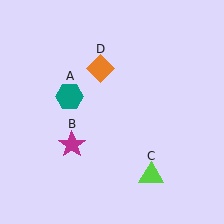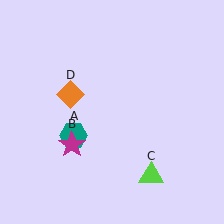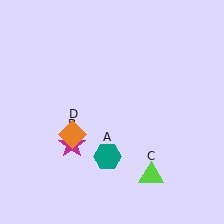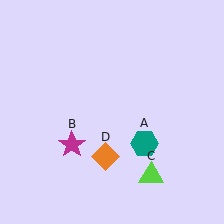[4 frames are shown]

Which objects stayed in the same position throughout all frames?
Magenta star (object B) and lime triangle (object C) remained stationary.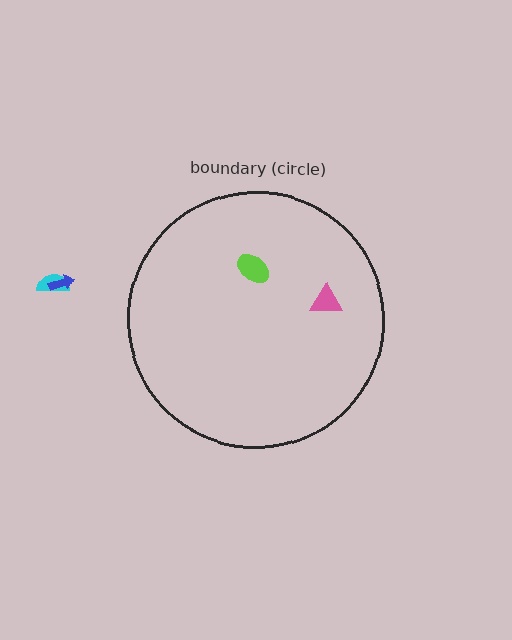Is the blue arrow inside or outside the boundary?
Outside.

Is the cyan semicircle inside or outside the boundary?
Outside.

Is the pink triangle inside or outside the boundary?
Inside.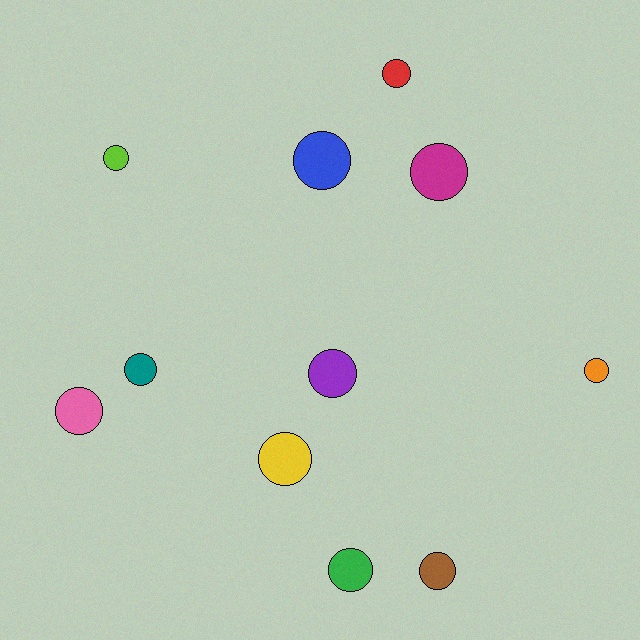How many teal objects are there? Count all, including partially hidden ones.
There is 1 teal object.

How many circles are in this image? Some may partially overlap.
There are 11 circles.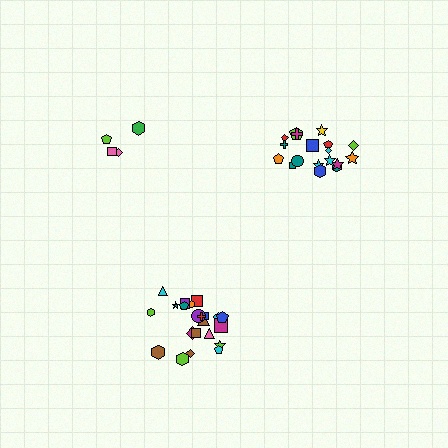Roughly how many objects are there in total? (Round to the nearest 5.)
Roughly 45 objects in total.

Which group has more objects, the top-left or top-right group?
The top-right group.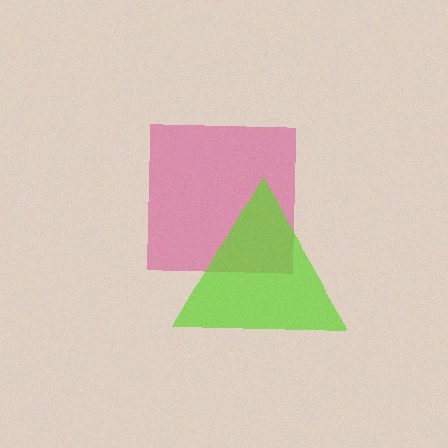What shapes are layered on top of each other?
The layered shapes are: a magenta square, a lime triangle.